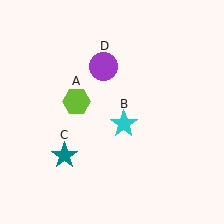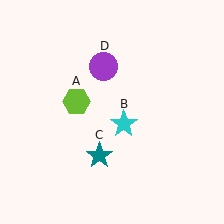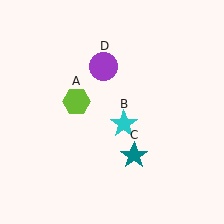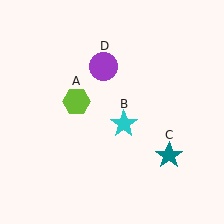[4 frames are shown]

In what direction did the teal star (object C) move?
The teal star (object C) moved right.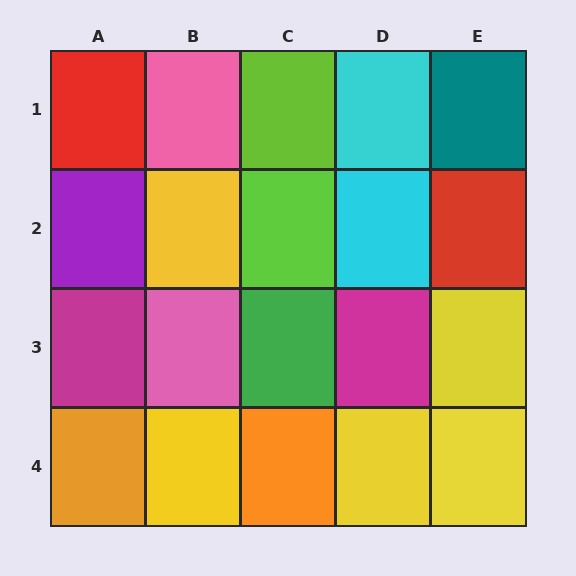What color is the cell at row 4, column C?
Orange.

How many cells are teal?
1 cell is teal.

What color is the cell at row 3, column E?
Yellow.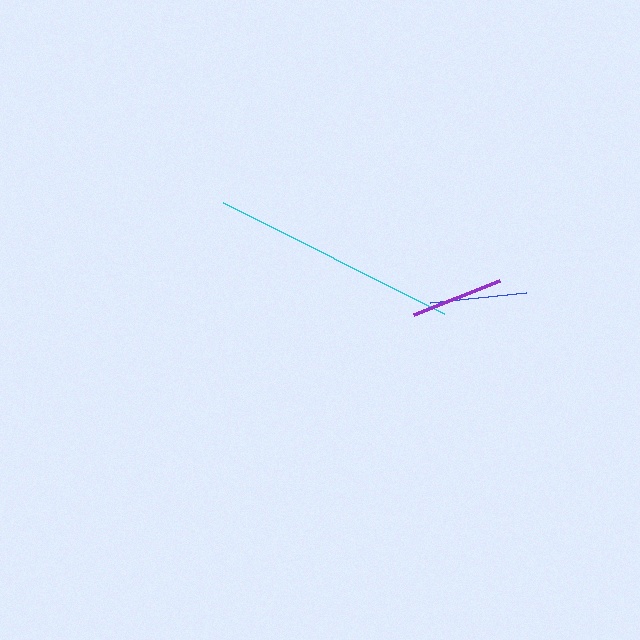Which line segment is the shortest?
The purple line is the shortest at approximately 92 pixels.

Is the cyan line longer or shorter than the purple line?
The cyan line is longer than the purple line.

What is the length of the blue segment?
The blue segment is approximately 97 pixels long.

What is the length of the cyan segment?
The cyan segment is approximately 247 pixels long.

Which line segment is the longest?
The cyan line is the longest at approximately 247 pixels.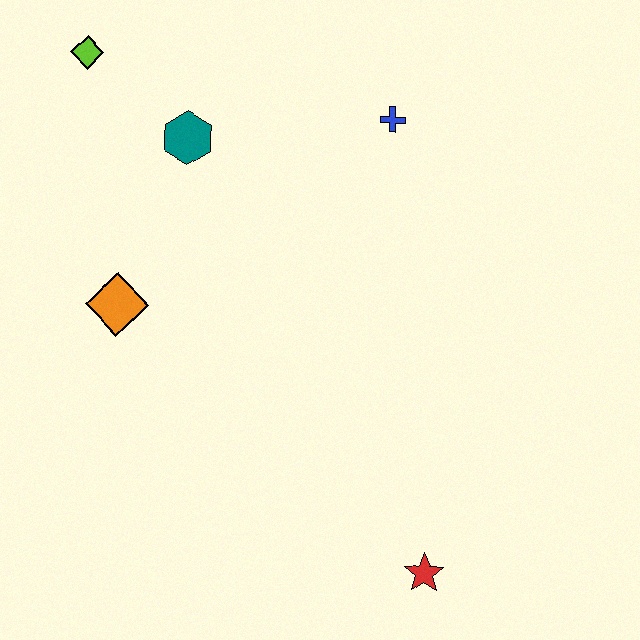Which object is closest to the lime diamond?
The teal hexagon is closest to the lime diamond.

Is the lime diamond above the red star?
Yes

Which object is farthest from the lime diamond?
The red star is farthest from the lime diamond.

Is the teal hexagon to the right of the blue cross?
No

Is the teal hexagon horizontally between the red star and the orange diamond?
Yes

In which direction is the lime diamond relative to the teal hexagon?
The lime diamond is to the left of the teal hexagon.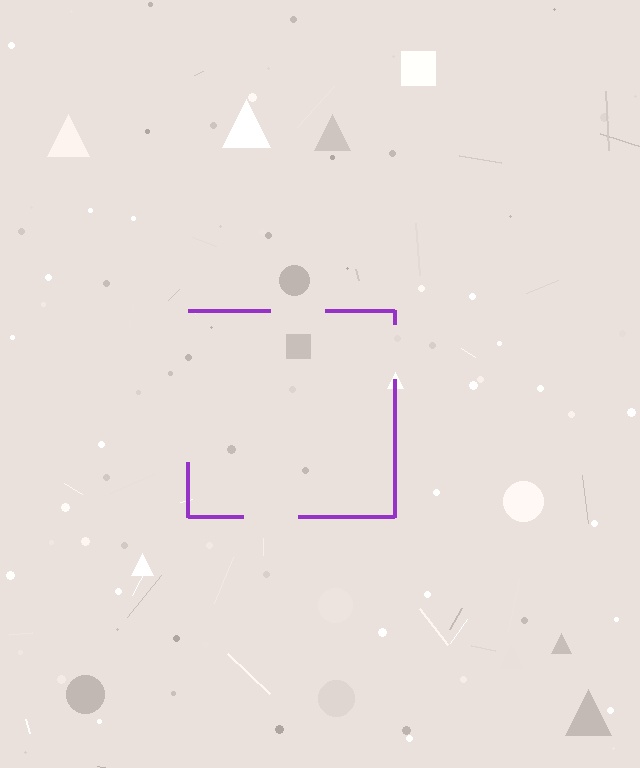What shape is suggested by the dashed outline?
The dashed outline suggests a square.